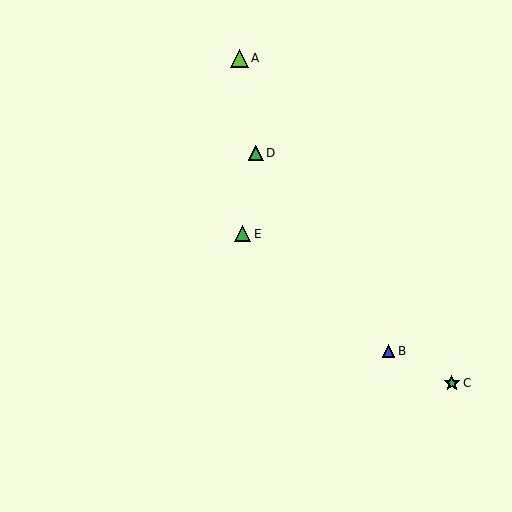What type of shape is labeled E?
Shape E is a green triangle.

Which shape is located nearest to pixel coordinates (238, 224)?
The green triangle (labeled E) at (243, 234) is nearest to that location.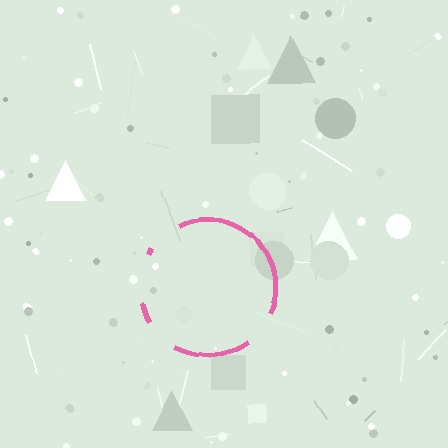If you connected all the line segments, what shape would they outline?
They would outline a circle.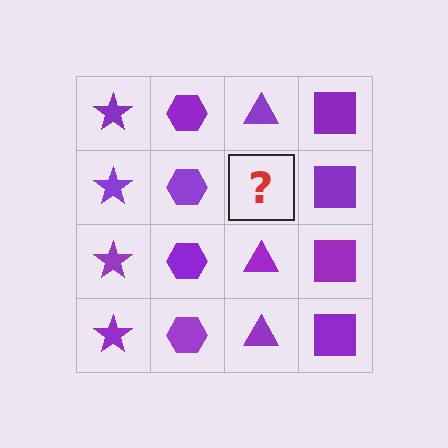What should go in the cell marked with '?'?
The missing cell should contain a purple triangle.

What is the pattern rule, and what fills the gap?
The rule is that each column has a consistent shape. The gap should be filled with a purple triangle.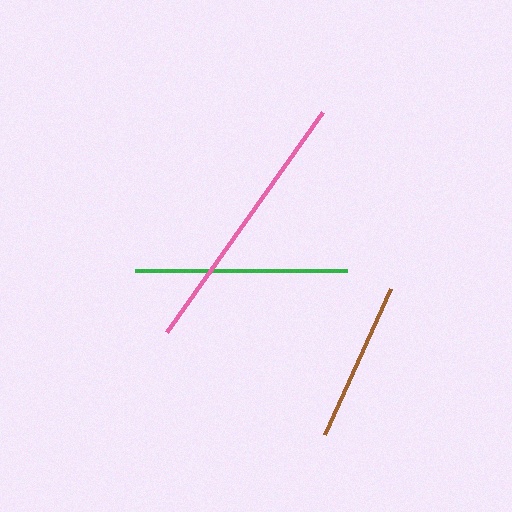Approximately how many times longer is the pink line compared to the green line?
The pink line is approximately 1.3 times the length of the green line.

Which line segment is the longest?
The pink line is the longest at approximately 269 pixels.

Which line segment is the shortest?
The brown line is the shortest at approximately 161 pixels.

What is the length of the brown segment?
The brown segment is approximately 161 pixels long.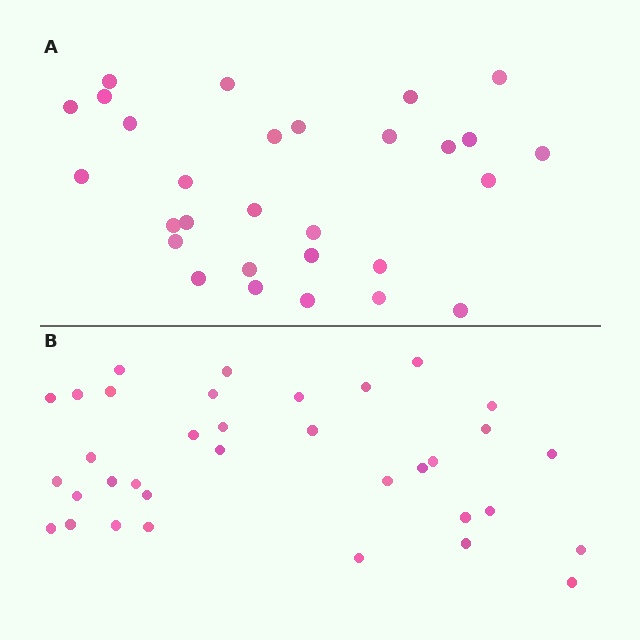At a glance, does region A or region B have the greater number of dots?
Region B (the bottom region) has more dots.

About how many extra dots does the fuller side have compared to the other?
Region B has about 6 more dots than region A.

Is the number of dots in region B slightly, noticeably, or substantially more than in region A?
Region B has only slightly more — the two regions are fairly close. The ratio is roughly 1.2 to 1.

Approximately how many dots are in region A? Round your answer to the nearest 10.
About 30 dots. (The exact count is 29, which rounds to 30.)